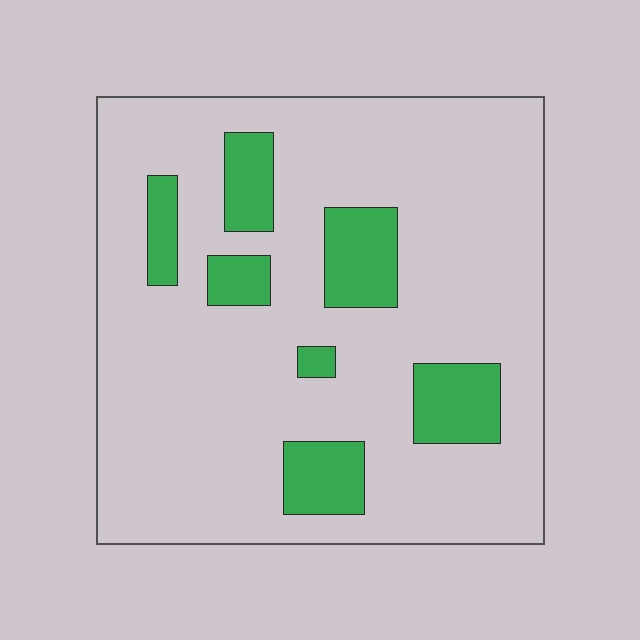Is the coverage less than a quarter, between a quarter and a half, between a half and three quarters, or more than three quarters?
Less than a quarter.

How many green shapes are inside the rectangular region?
7.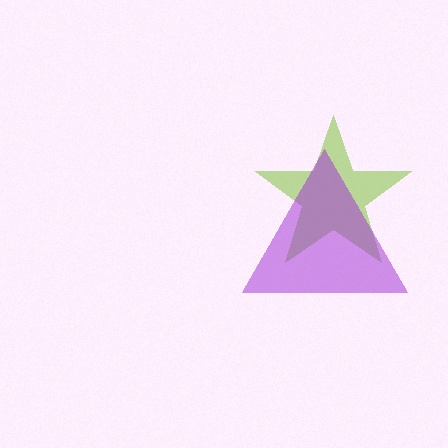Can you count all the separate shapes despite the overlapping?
Yes, there are 2 separate shapes.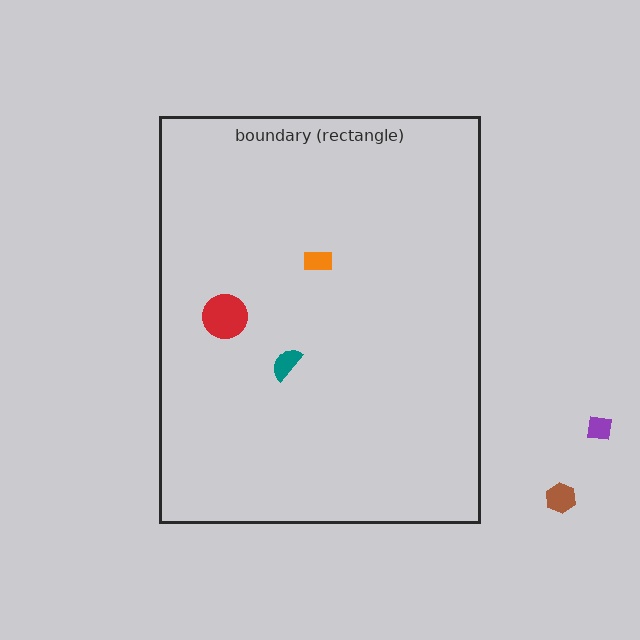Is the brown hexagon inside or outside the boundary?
Outside.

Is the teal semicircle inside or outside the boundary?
Inside.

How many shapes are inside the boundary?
3 inside, 2 outside.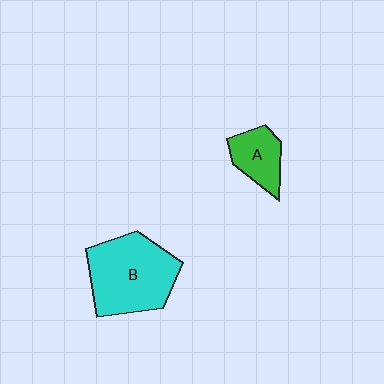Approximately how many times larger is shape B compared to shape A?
Approximately 2.3 times.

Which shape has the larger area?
Shape B (cyan).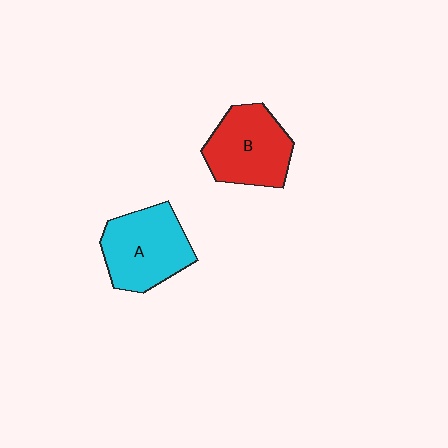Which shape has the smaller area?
Shape B (red).